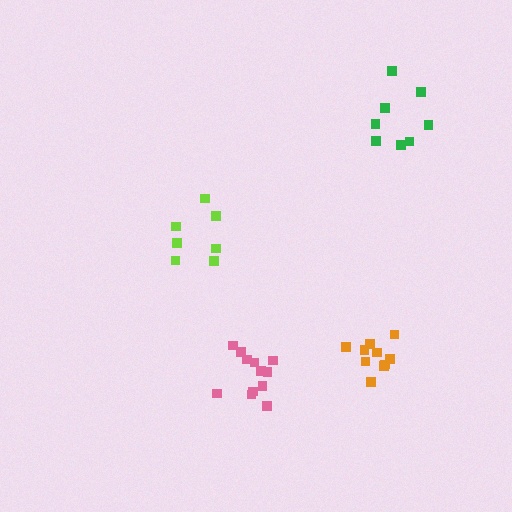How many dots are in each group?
Group 1: 10 dots, Group 2: 8 dots, Group 3: 7 dots, Group 4: 12 dots (37 total).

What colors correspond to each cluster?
The clusters are colored: orange, green, lime, pink.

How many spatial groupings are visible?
There are 4 spatial groupings.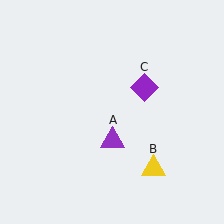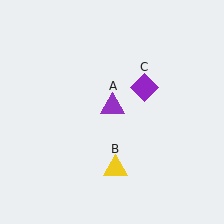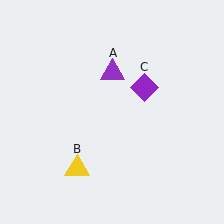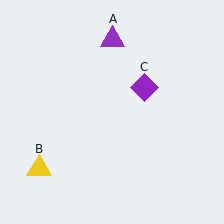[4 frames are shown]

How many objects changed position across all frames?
2 objects changed position: purple triangle (object A), yellow triangle (object B).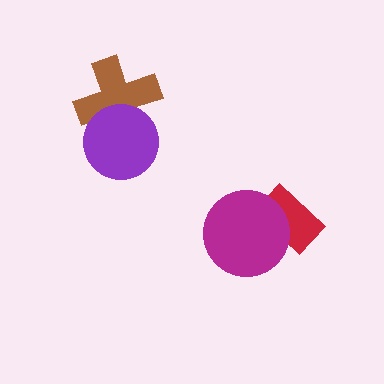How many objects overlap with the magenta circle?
1 object overlaps with the magenta circle.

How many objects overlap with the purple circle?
1 object overlaps with the purple circle.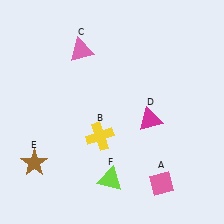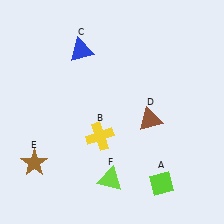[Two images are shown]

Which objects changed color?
A changed from pink to lime. C changed from pink to blue. D changed from magenta to brown.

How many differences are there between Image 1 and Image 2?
There are 3 differences between the two images.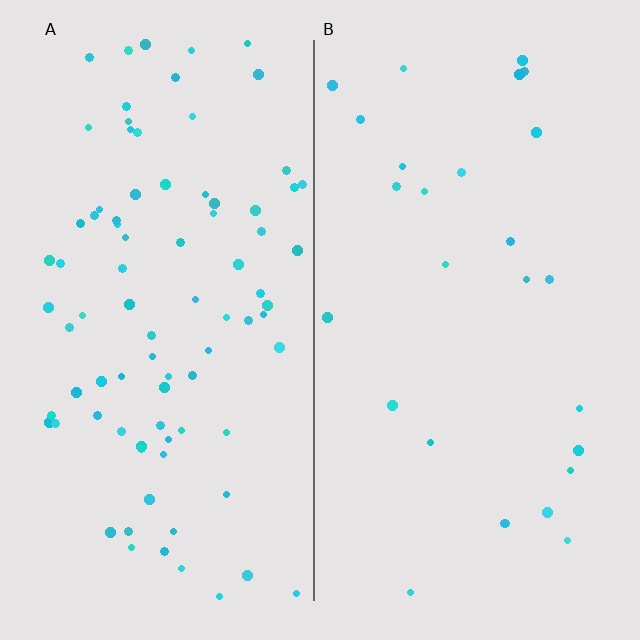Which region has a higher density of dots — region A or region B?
A (the left).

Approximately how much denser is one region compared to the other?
Approximately 3.2× — region A over region B.